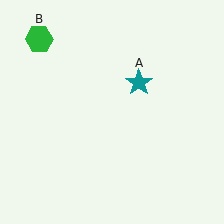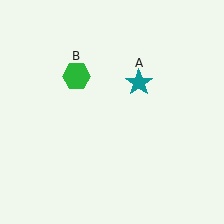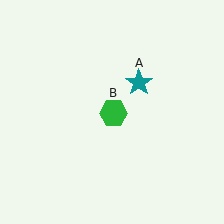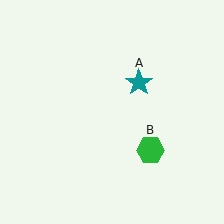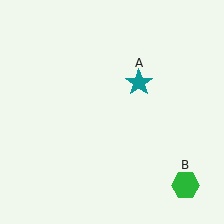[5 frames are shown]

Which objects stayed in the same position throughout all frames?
Teal star (object A) remained stationary.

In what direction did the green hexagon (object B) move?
The green hexagon (object B) moved down and to the right.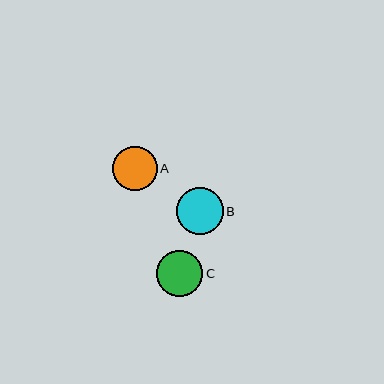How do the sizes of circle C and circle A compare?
Circle C and circle A are approximately the same size.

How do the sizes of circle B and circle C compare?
Circle B and circle C are approximately the same size.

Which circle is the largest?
Circle B is the largest with a size of approximately 47 pixels.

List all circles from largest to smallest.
From largest to smallest: B, C, A.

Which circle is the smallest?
Circle A is the smallest with a size of approximately 45 pixels.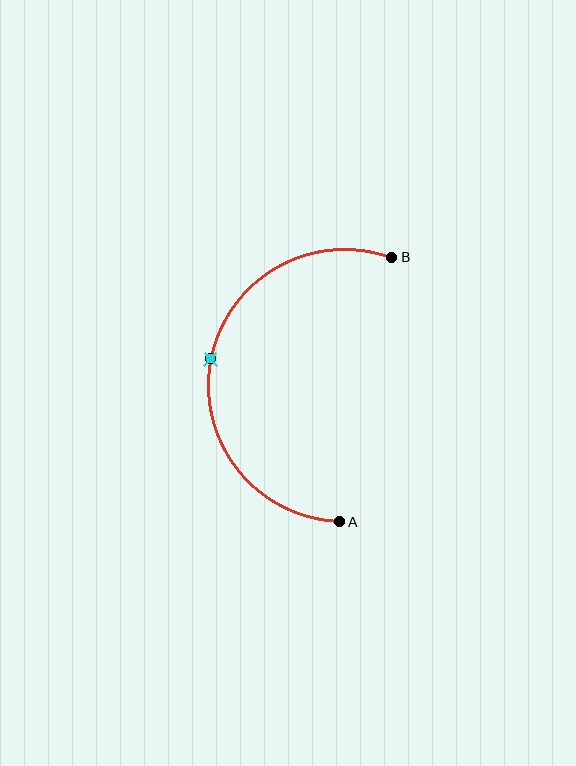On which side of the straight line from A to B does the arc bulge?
The arc bulges to the left of the straight line connecting A and B.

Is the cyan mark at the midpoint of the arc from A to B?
Yes. The cyan mark lies on the arc at equal arc-length from both A and B — it is the arc midpoint.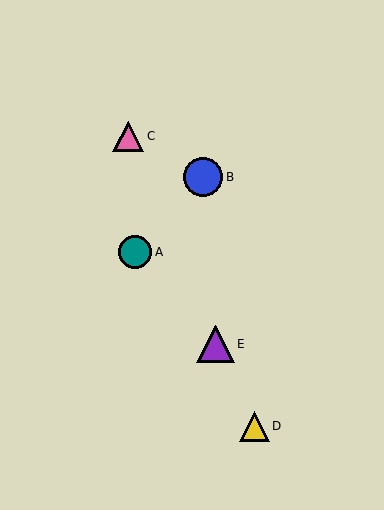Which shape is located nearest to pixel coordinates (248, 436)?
The yellow triangle (labeled D) at (254, 426) is nearest to that location.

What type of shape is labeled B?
Shape B is a blue circle.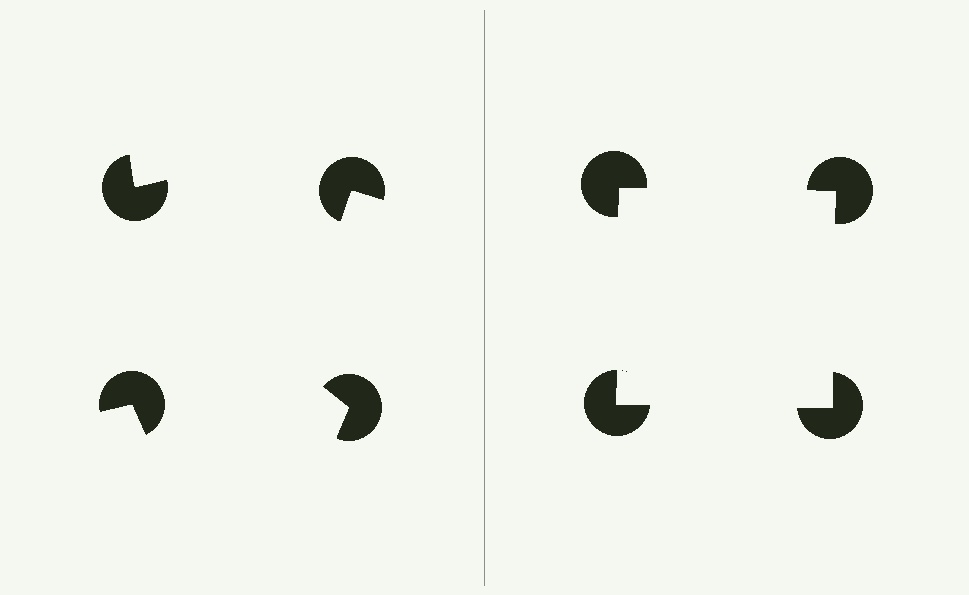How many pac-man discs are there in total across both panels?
8 — 4 on each side.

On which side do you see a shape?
An illusory square appears on the right side. On the left side the wedge cuts are rotated, so no coherent shape forms.